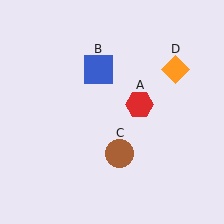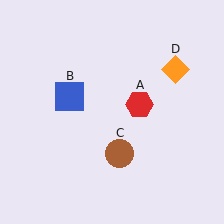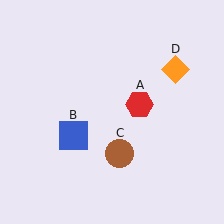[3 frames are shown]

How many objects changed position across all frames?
1 object changed position: blue square (object B).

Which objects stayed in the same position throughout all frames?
Red hexagon (object A) and brown circle (object C) and orange diamond (object D) remained stationary.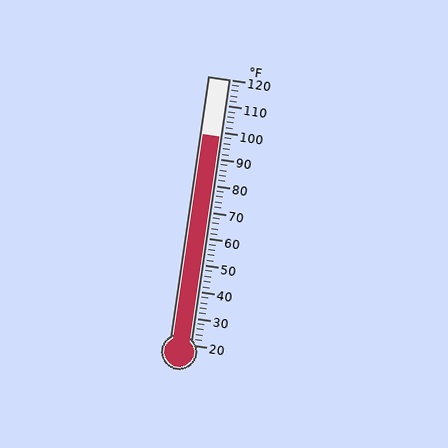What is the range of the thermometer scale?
The thermometer scale ranges from 20°F to 120°F.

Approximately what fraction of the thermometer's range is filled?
The thermometer is filled to approximately 80% of its range.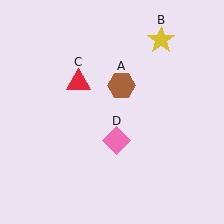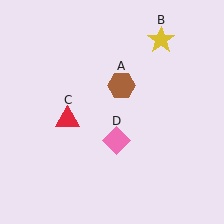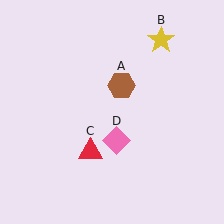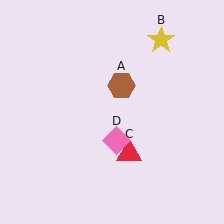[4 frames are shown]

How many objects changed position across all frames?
1 object changed position: red triangle (object C).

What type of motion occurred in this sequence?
The red triangle (object C) rotated counterclockwise around the center of the scene.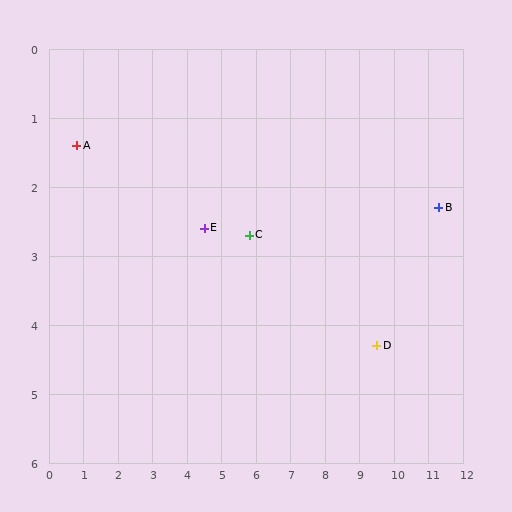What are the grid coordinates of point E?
Point E is at approximately (4.5, 2.6).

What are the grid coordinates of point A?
Point A is at approximately (0.8, 1.4).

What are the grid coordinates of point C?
Point C is at approximately (5.8, 2.7).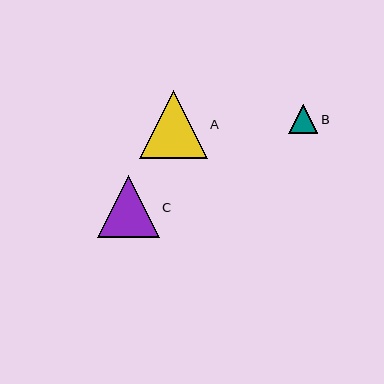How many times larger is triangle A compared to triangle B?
Triangle A is approximately 2.3 times the size of triangle B.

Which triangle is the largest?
Triangle A is the largest with a size of approximately 68 pixels.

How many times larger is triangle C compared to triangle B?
Triangle C is approximately 2.1 times the size of triangle B.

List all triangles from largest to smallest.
From largest to smallest: A, C, B.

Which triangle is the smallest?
Triangle B is the smallest with a size of approximately 29 pixels.